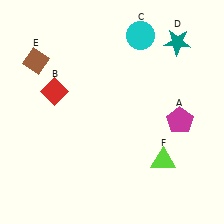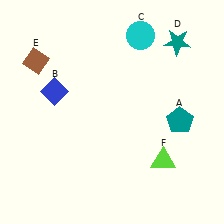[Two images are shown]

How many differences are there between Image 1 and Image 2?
There are 2 differences between the two images.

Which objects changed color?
A changed from magenta to teal. B changed from red to blue.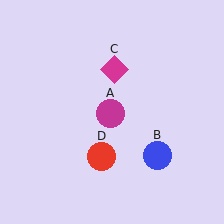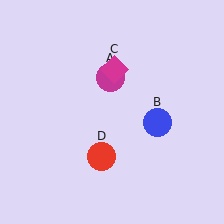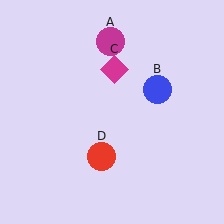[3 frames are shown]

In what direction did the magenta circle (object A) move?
The magenta circle (object A) moved up.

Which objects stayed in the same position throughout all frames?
Magenta diamond (object C) and red circle (object D) remained stationary.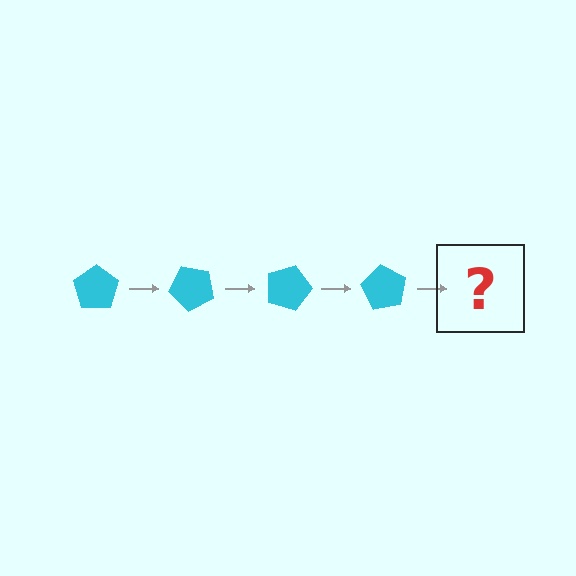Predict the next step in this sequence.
The next step is a cyan pentagon rotated 180 degrees.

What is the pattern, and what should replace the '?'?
The pattern is that the pentagon rotates 45 degrees each step. The '?' should be a cyan pentagon rotated 180 degrees.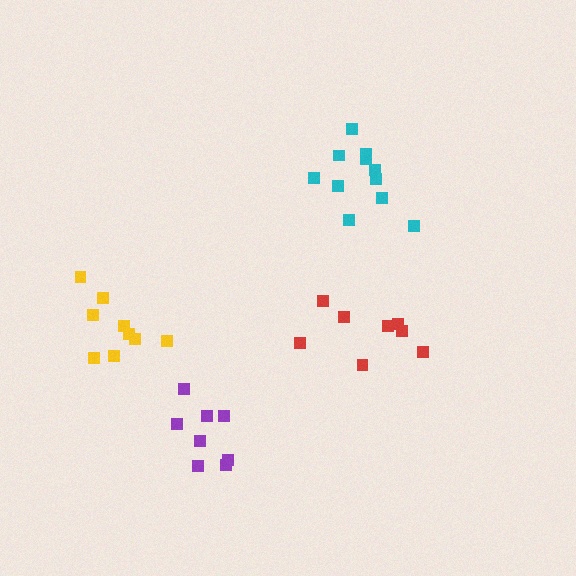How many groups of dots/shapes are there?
There are 4 groups.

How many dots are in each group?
Group 1: 11 dots, Group 2: 9 dots, Group 3: 8 dots, Group 4: 8 dots (36 total).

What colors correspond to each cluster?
The clusters are colored: cyan, yellow, red, purple.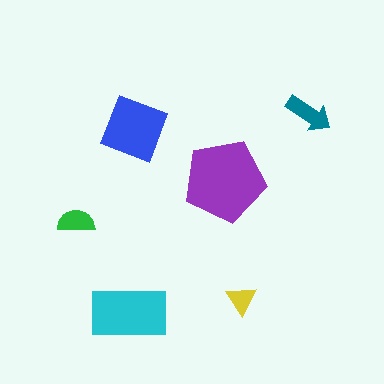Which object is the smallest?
The yellow triangle.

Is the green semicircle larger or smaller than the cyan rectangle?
Smaller.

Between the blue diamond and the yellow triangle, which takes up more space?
The blue diamond.